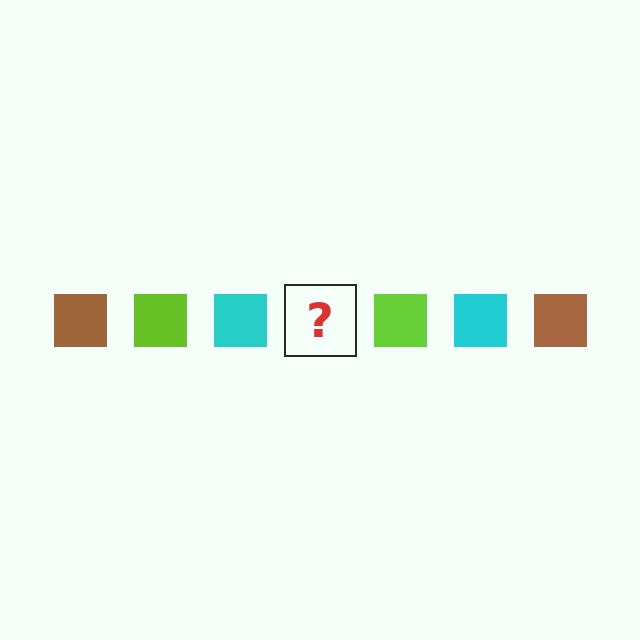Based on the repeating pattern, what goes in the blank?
The blank should be a brown square.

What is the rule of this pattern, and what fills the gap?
The rule is that the pattern cycles through brown, lime, cyan squares. The gap should be filled with a brown square.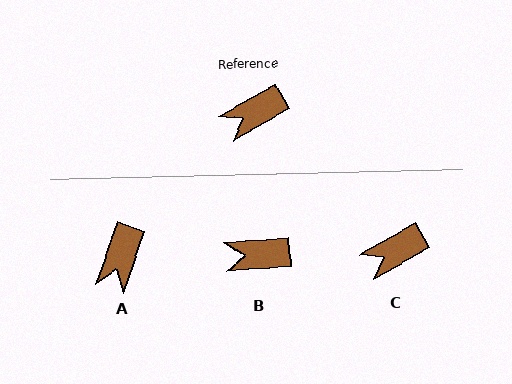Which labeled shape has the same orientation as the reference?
C.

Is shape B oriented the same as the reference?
No, it is off by about 25 degrees.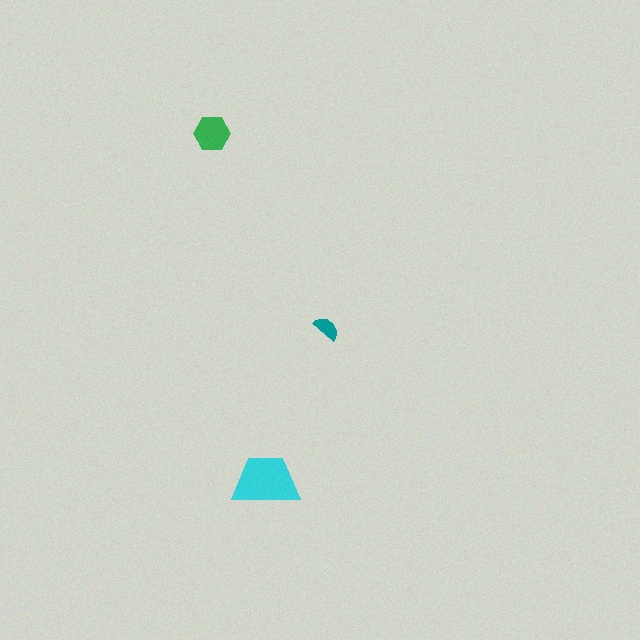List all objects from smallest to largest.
The teal semicircle, the green hexagon, the cyan trapezoid.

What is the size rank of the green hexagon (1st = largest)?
2nd.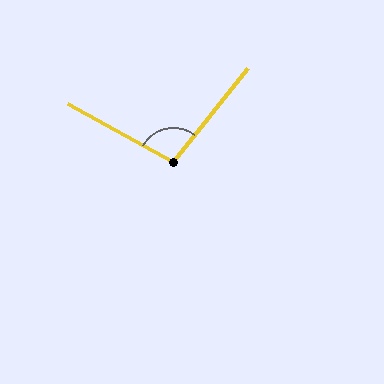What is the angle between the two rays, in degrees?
Approximately 100 degrees.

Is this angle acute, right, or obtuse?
It is obtuse.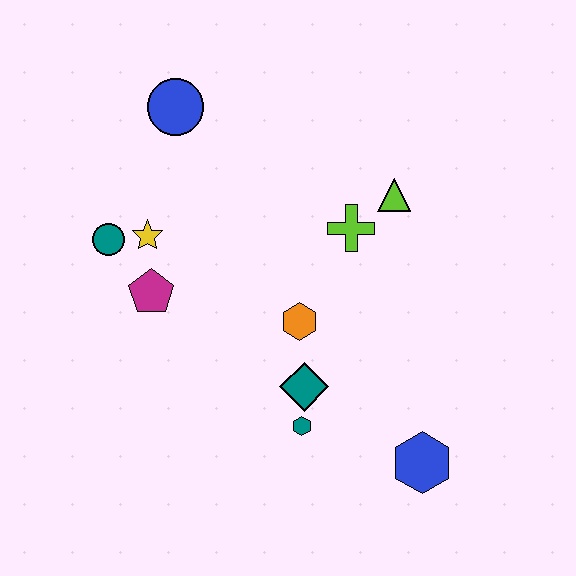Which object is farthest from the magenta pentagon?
The blue hexagon is farthest from the magenta pentagon.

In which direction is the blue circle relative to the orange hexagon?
The blue circle is above the orange hexagon.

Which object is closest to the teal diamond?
The teal hexagon is closest to the teal diamond.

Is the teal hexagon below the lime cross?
Yes